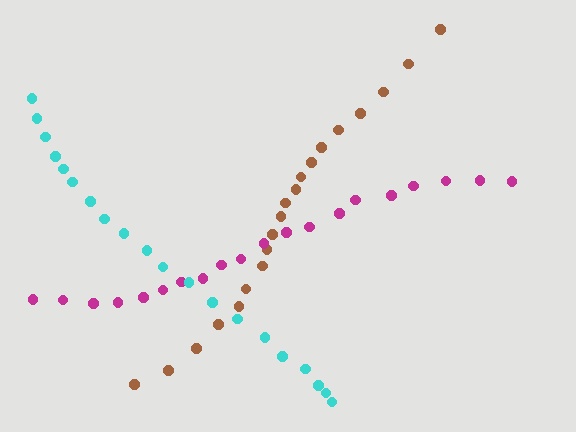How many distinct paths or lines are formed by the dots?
There are 3 distinct paths.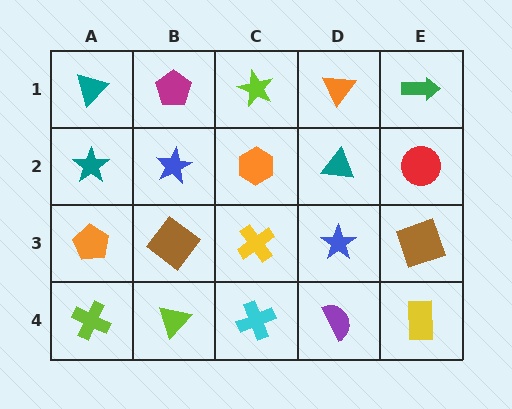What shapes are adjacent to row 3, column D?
A teal triangle (row 2, column D), a purple semicircle (row 4, column D), a yellow cross (row 3, column C), a brown square (row 3, column E).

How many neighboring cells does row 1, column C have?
3.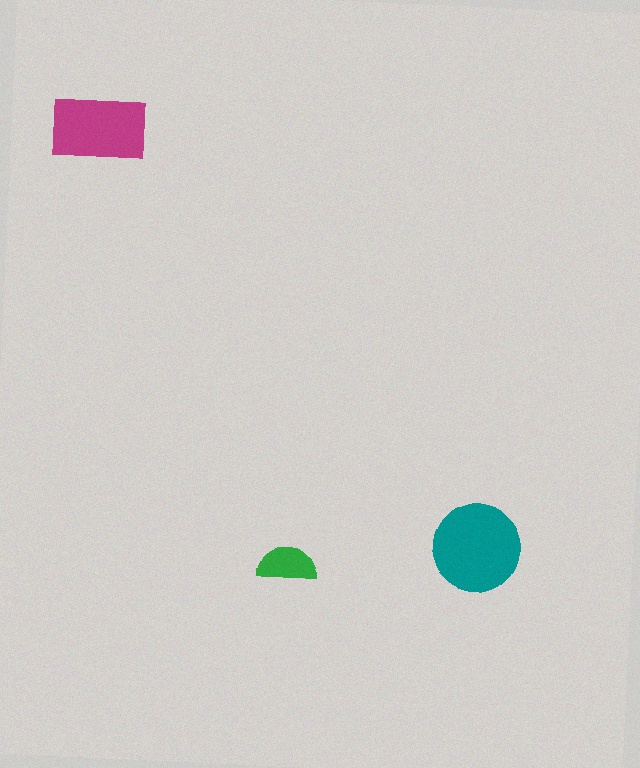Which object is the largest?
The teal circle.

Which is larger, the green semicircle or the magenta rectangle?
The magenta rectangle.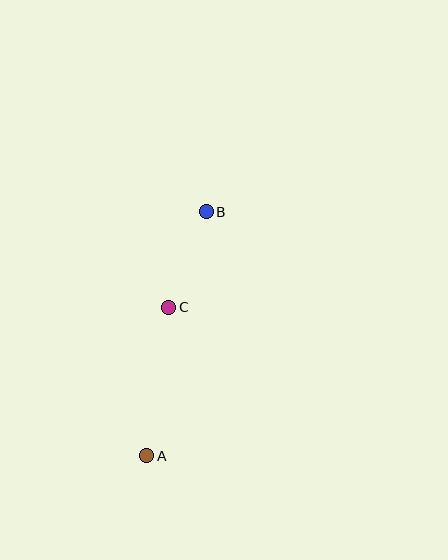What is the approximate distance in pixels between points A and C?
The distance between A and C is approximately 150 pixels.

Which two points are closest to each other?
Points B and C are closest to each other.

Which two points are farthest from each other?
Points A and B are farthest from each other.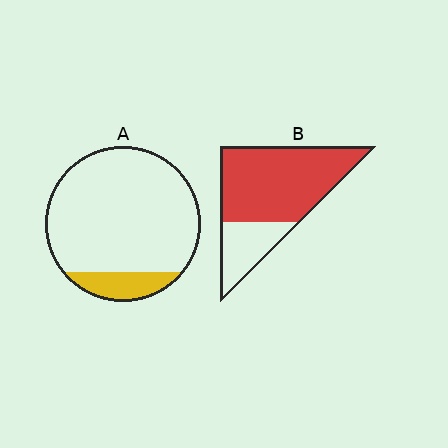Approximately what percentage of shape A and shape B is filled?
A is approximately 15% and B is approximately 75%.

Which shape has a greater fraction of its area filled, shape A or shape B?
Shape B.